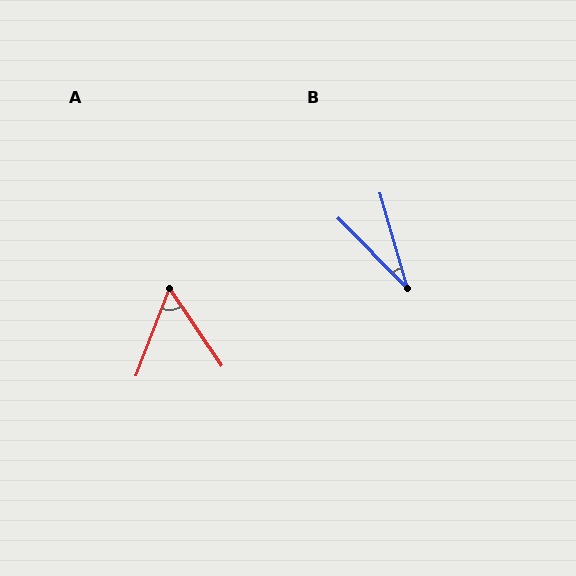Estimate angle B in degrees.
Approximately 29 degrees.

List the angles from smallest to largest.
B (29°), A (55°).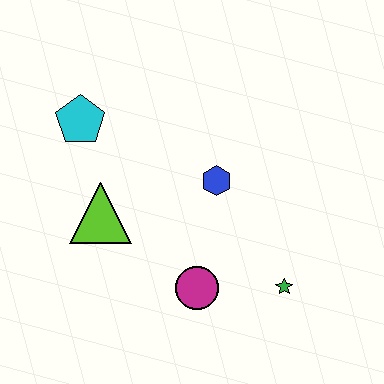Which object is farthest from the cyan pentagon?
The green star is farthest from the cyan pentagon.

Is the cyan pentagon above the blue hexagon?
Yes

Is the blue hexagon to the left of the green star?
Yes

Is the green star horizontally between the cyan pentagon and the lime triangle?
No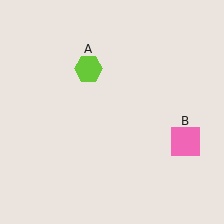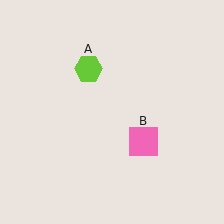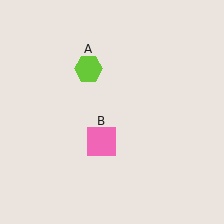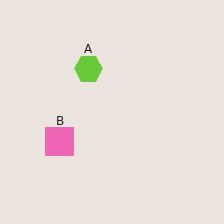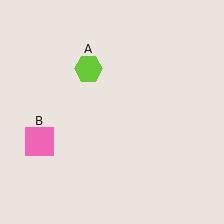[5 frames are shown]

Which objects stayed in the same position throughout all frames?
Lime hexagon (object A) remained stationary.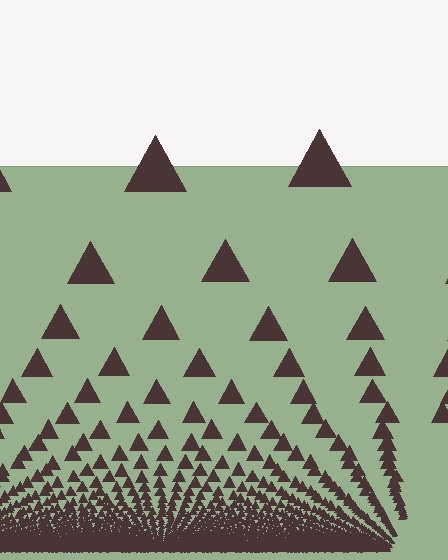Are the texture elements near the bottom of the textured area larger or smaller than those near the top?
Smaller. The gradient is inverted — elements near the bottom are smaller and denser.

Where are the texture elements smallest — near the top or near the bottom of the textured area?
Near the bottom.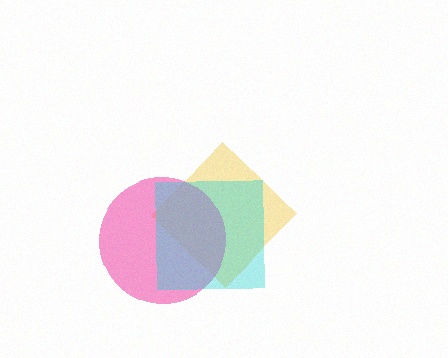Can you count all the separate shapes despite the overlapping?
Yes, there are 3 separate shapes.